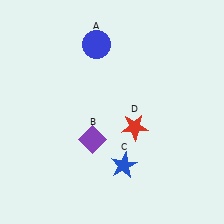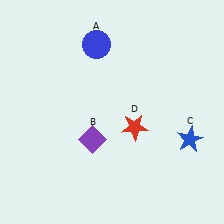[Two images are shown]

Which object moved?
The blue star (C) moved right.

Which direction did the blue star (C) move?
The blue star (C) moved right.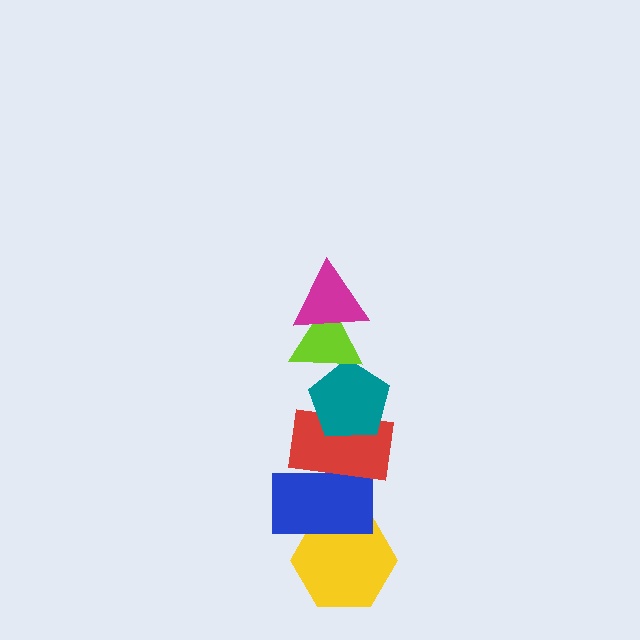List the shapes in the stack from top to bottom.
From top to bottom: the magenta triangle, the lime triangle, the teal pentagon, the red rectangle, the blue rectangle, the yellow hexagon.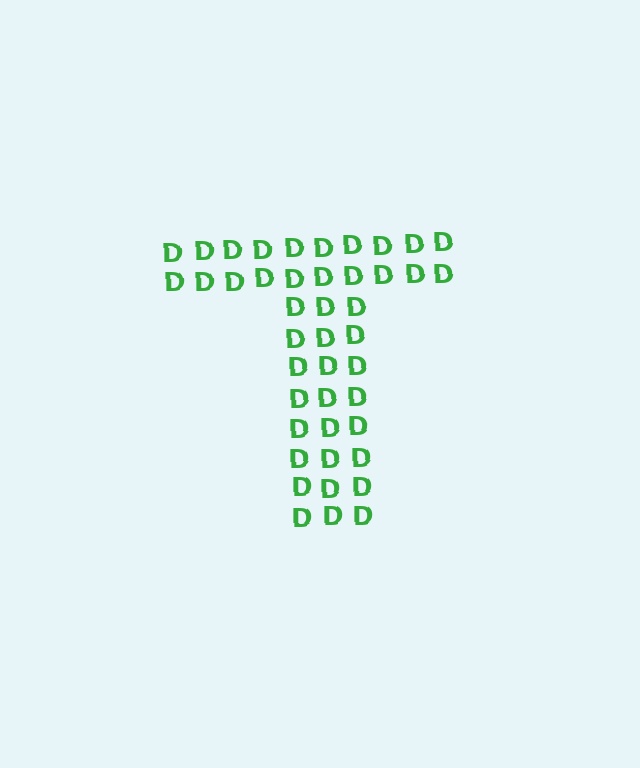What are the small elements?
The small elements are letter D's.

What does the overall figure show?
The overall figure shows the letter T.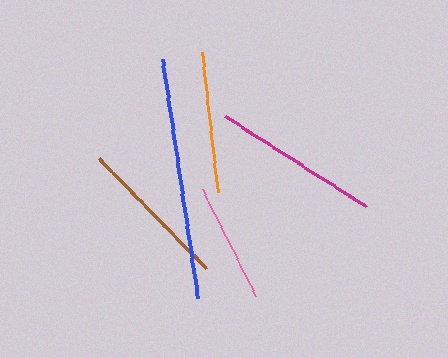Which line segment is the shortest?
The pink line is the shortest at approximately 120 pixels.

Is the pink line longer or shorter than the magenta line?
The magenta line is longer than the pink line.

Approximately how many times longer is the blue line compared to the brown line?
The blue line is approximately 1.6 times the length of the brown line.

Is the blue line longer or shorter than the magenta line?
The blue line is longer than the magenta line.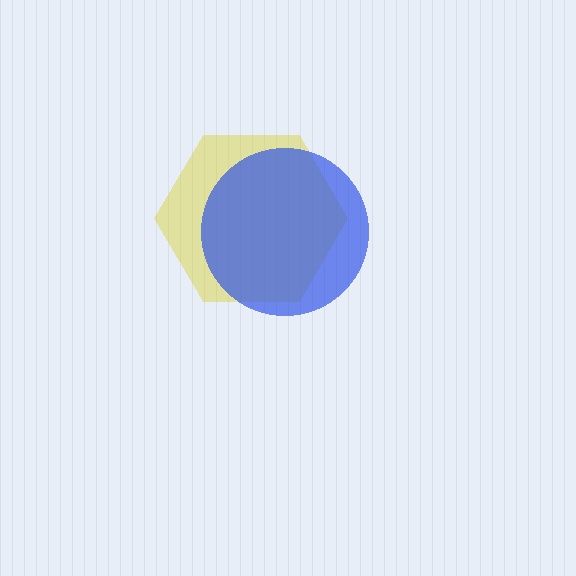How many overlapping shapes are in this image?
There are 2 overlapping shapes in the image.